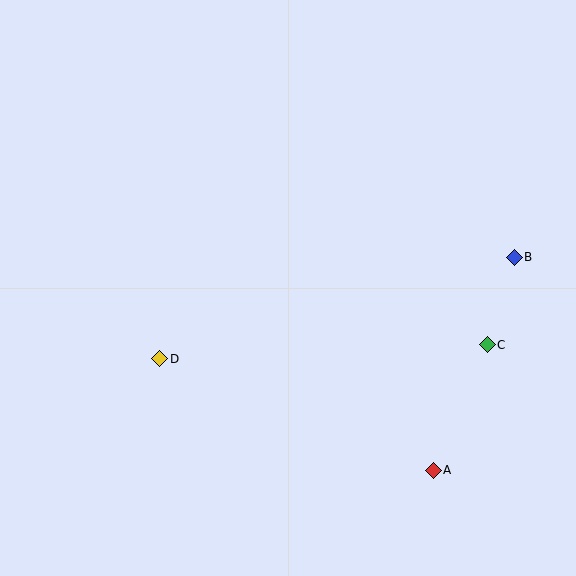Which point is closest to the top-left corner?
Point D is closest to the top-left corner.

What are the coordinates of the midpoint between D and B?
The midpoint between D and B is at (337, 308).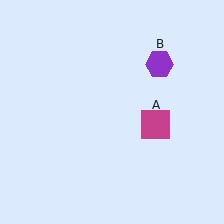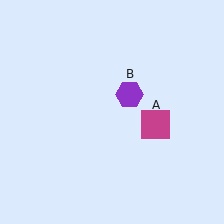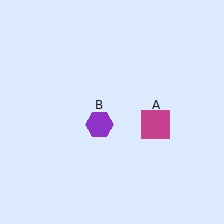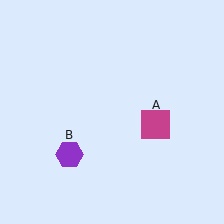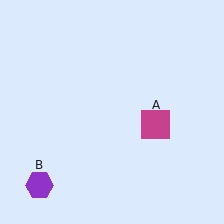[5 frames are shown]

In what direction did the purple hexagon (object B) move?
The purple hexagon (object B) moved down and to the left.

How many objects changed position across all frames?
1 object changed position: purple hexagon (object B).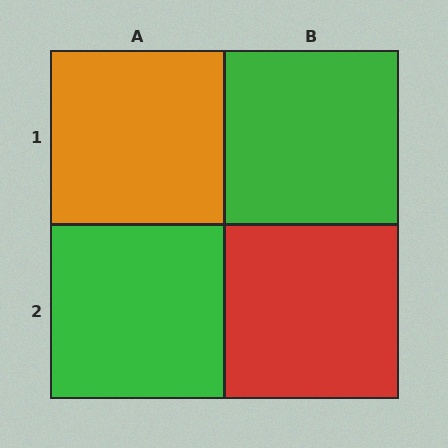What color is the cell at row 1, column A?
Orange.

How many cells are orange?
1 cell is orange.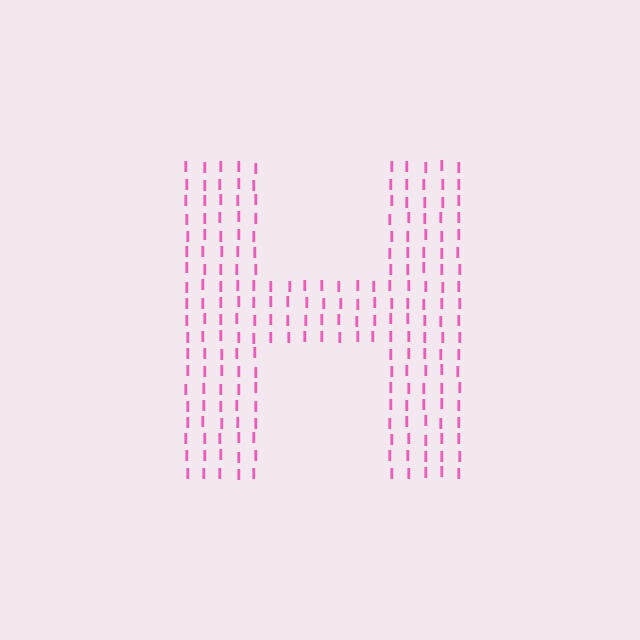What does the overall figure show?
The overall figure shows the letter H.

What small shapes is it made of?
It is made of small letter I's.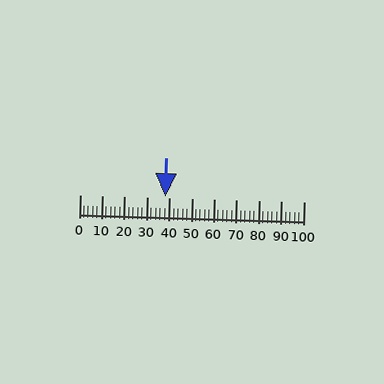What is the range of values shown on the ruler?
The ruler shows values from 0 to 100.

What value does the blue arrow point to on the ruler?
The blue arrow points to approximately 38.